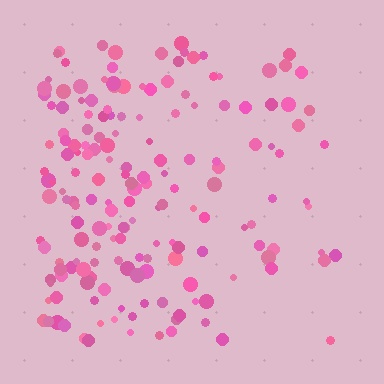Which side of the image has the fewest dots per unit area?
The right.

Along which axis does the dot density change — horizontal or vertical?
Horizontal.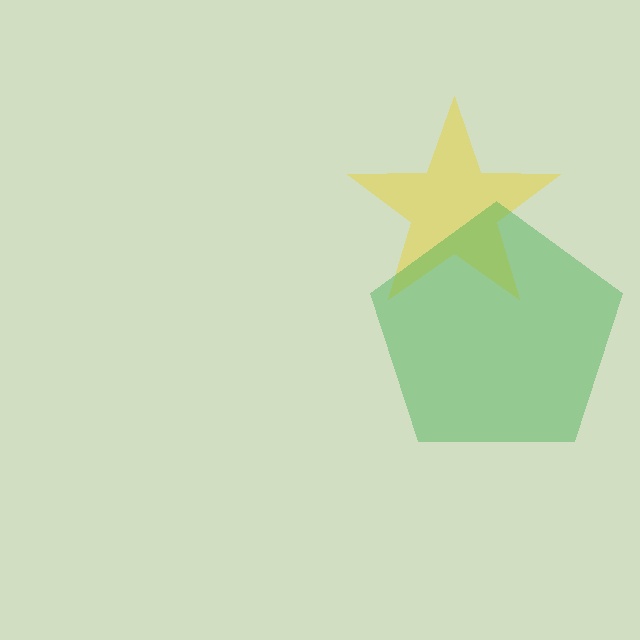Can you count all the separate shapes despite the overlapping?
Yes, there are 2 separate shapes.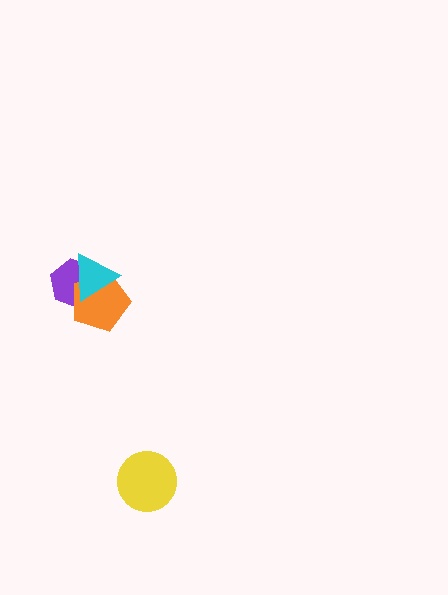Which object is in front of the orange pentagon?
The cyan triangle is in front of the orange pentagon.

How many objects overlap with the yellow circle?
0 objects overlap with the yellow circle.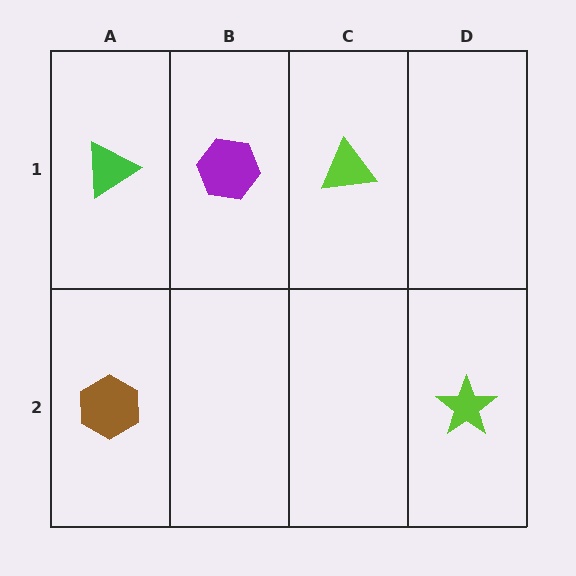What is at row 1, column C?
A lime triangle.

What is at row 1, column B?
A purple hexagon.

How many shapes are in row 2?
2 shapes.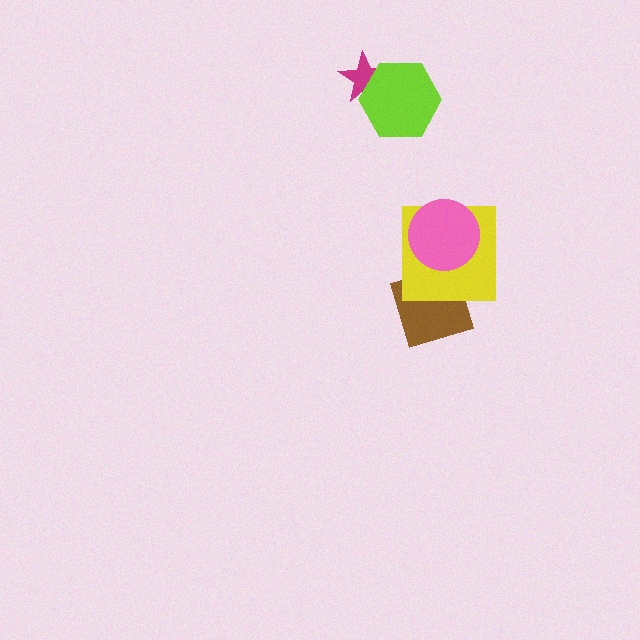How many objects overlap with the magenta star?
1 object overlaps with the magenta star.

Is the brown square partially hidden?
Yes, it is partially covered by another shape.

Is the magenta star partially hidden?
Yes, it is partially covered by another shape.